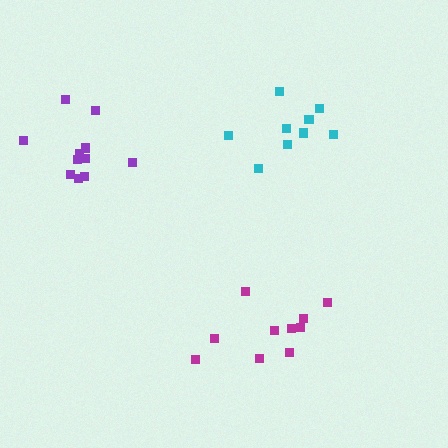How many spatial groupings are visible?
There are 3 spatial groupings.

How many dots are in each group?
Group 1: 11 dots, Group 2: 9 dots, Group 3: 10 dots (30 total).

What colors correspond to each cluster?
The clusters are colored: purple, cyan, magenta.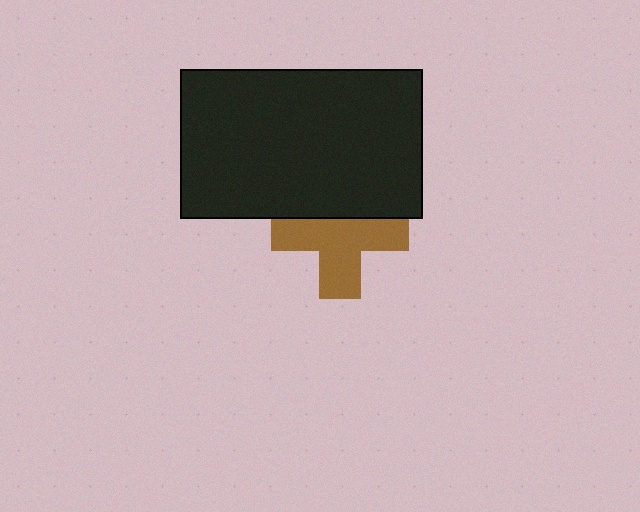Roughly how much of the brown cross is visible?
Most of it is visible (roughly 65%).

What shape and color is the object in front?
The object in front is a black rectangle.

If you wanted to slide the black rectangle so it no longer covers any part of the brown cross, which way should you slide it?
Slide it up — that is the most direct way to separate the two shapes.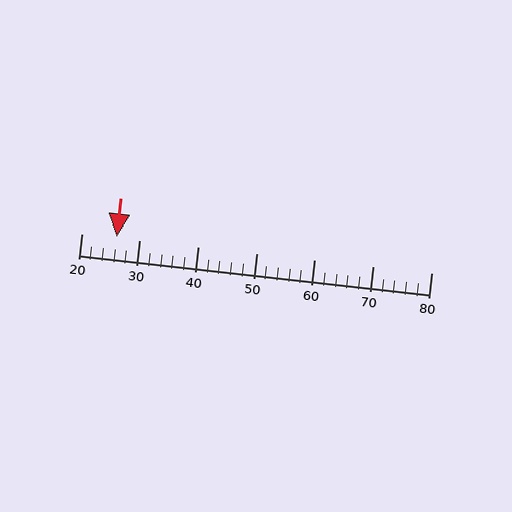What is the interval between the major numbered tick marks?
The major tick marks are spaced 10 units apart.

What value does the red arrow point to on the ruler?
The red arrow points to approximately 26.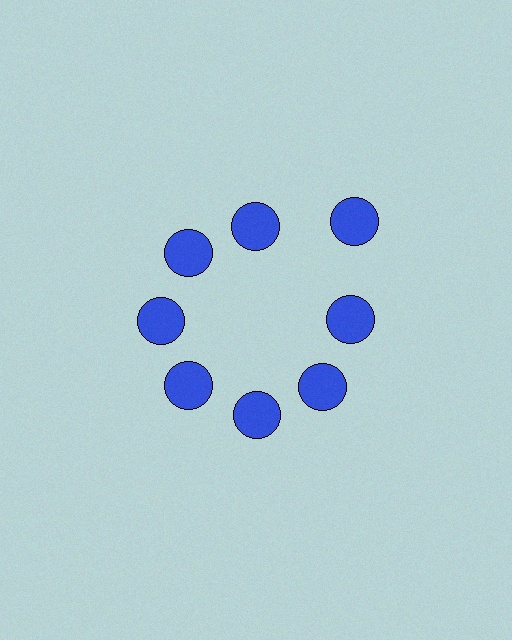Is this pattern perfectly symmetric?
No. The 8 blue circles are arranged in a ring, but one element near the 2 o'clock position is pushed outward from the center, breaking the 8-fold rotational symmetry.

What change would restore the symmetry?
The symmetry would be restored by moving it inward, back onto the ring so that all 8 circles sit at equal angles and equal distance from the center.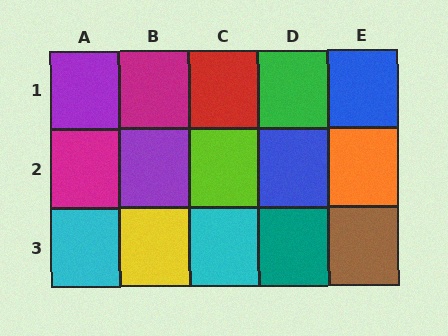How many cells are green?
1 cell is green.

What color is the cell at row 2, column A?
Magenta.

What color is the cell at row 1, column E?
Blue.